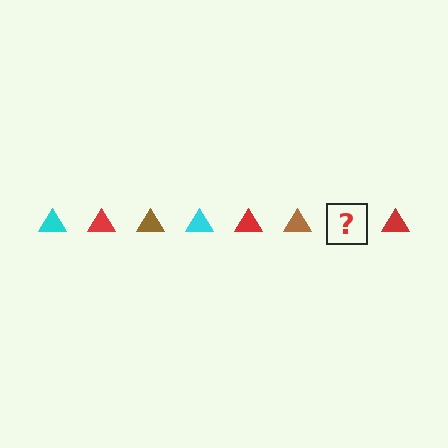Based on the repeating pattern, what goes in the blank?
The blank should be a cyan triangle.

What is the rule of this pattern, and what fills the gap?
The rule is that the pattern cycles through cyan, red, brown triangles. The gap should be filled with a cyan triangle.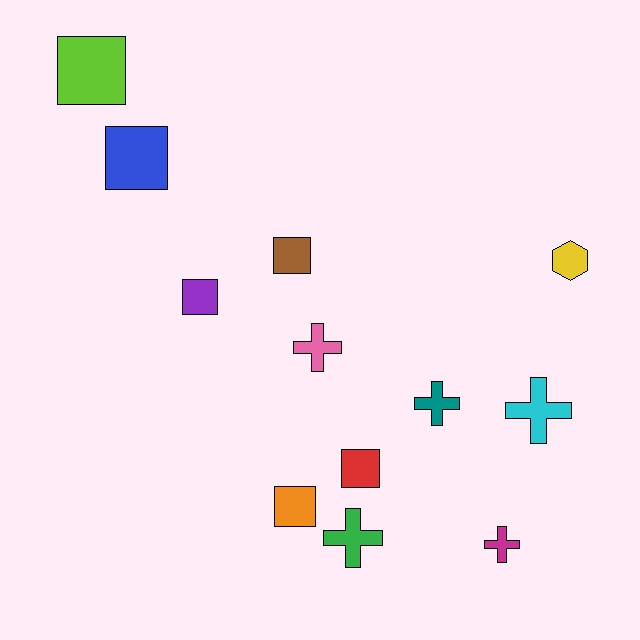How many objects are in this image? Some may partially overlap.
There are 12 objects.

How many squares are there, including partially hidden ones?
There are 6 squares.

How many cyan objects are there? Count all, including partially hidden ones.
There is 1 cyan object.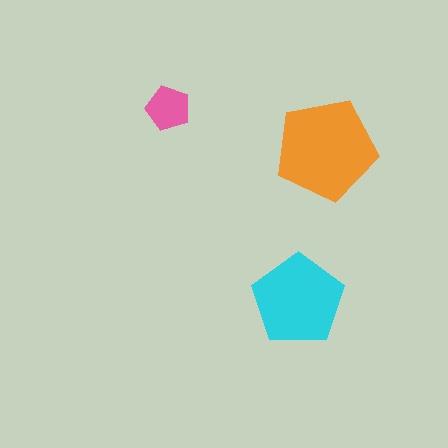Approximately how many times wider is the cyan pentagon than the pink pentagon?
About 2 times wider.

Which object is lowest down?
The cyan pentagon is bottommost.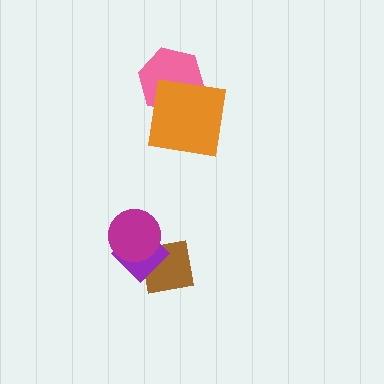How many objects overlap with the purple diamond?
2 objects overlap with the purple diamond.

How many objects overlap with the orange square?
1 object overlaps with the orange square.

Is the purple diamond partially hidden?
Yes, it is partially covered by another shape.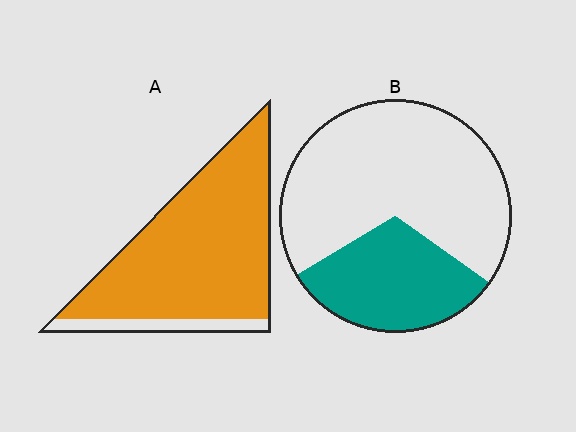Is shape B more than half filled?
No.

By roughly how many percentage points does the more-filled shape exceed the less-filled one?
By roughly 55 percentage points (A over B).